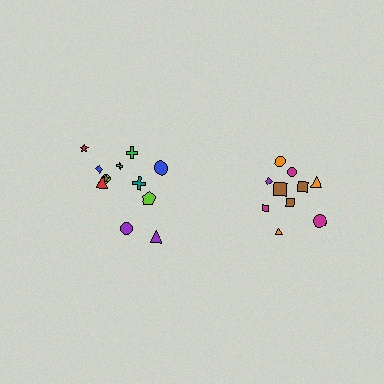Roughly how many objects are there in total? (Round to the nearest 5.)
Roughly 20 objects in total.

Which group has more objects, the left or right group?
The left group.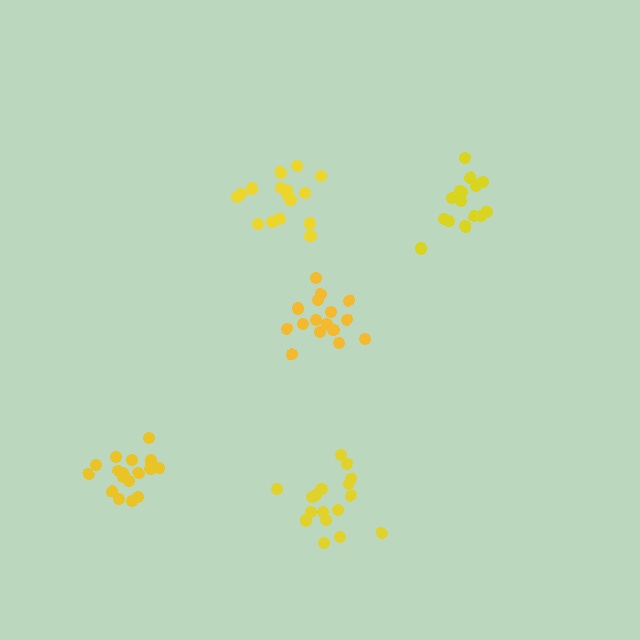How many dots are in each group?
Group 1: 15 dots, Group 2: 17 dots, Group 3: 16 dots, Group 4: 18 dots, Group 5: 16 dots (82 total).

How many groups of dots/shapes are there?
There are 5 groups.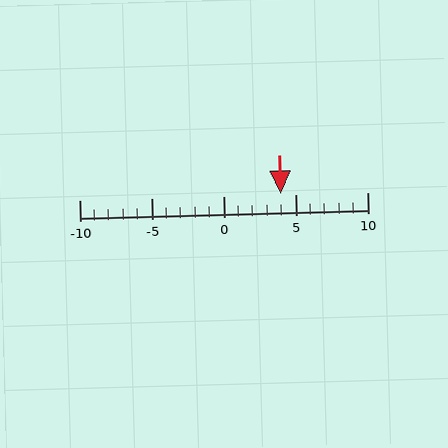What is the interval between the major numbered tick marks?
The major tick marks are spaced 5 units apart.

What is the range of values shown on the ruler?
The ruler shows values from -10 to 10.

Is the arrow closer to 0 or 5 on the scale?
The arrow is closer to 5.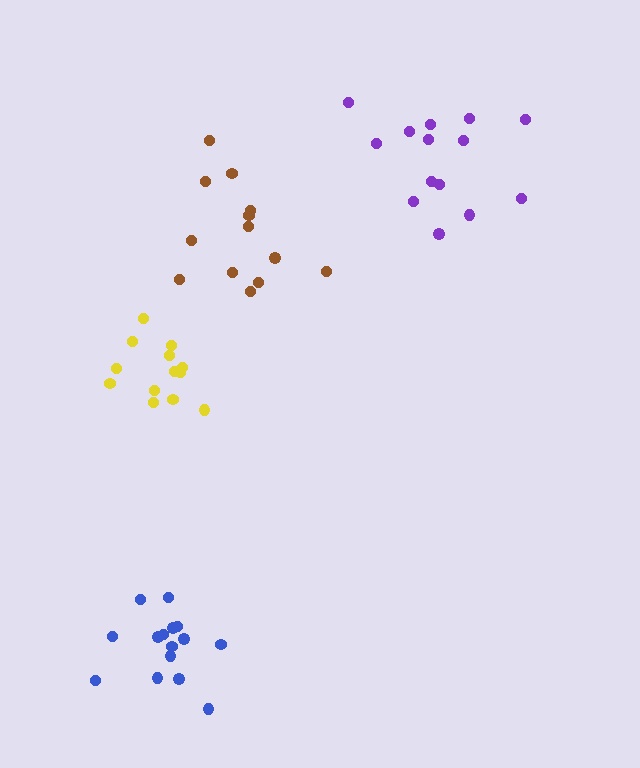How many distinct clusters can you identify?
There are 4 distinct clusters.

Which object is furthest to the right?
The purple cluster is rightmost.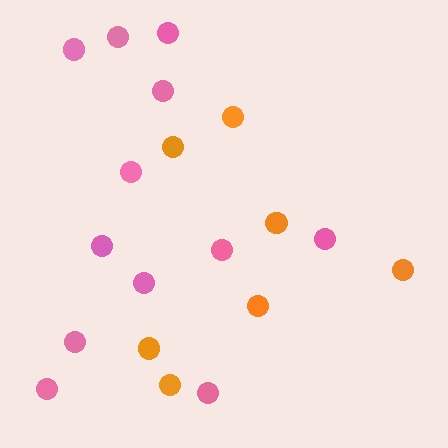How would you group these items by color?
There are 2 groups: one group of pink circles (12) and one group of orange circles (7).